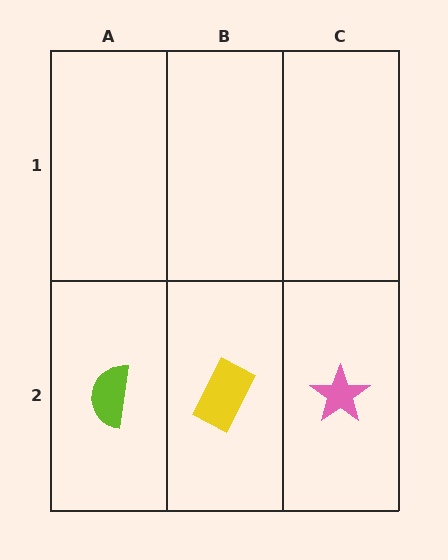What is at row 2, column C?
A pink star.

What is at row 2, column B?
A yellow rectangle.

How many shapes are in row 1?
0 shapes.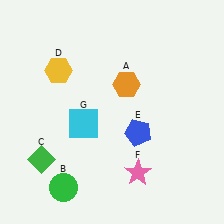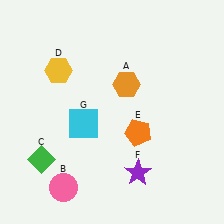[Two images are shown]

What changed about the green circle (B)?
In Image 1, B is green. In Image 2, it changed to pink.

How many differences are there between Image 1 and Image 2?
There are 3 differences between the two images.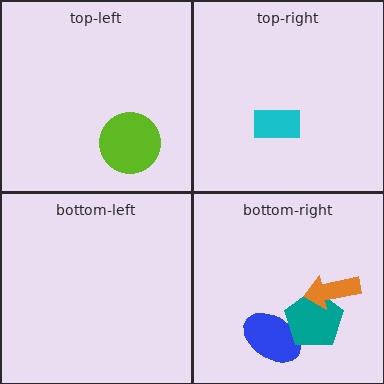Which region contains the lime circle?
The top-left region.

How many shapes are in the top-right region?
1.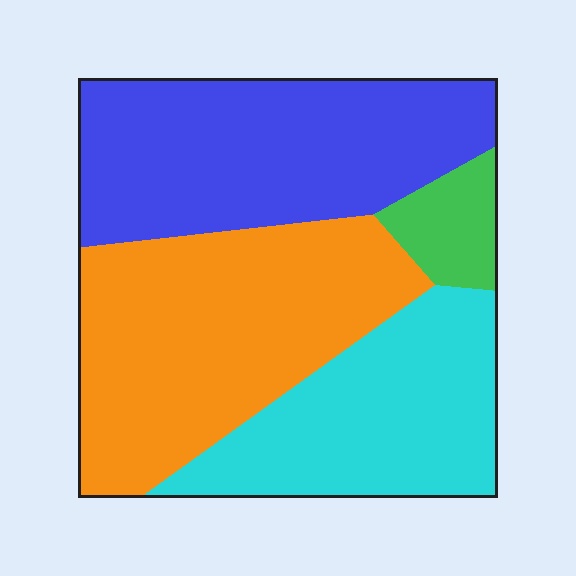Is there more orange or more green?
Orange.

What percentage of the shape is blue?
Blue takes up between a quarter and a half of the shape.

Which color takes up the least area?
Green, at roughly 5%.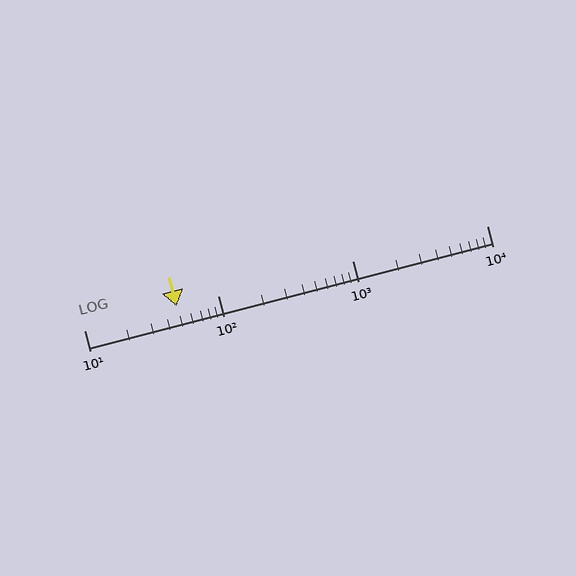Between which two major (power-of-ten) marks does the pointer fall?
The pointer is between 10 and 100.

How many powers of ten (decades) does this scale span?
The scale spans 3 decades, from 10 to 10000.